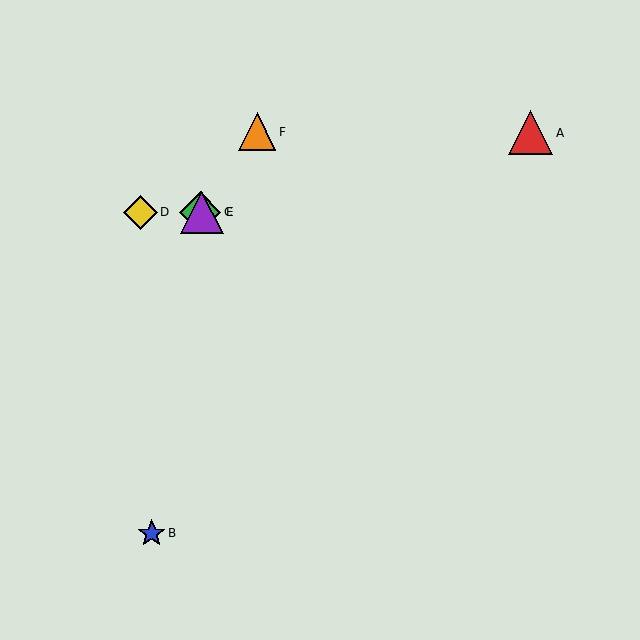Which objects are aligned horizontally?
Objects C, D, E are aligned horizontally.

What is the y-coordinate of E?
Object E is at y≈212.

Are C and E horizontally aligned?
Yes, both are at y≈212.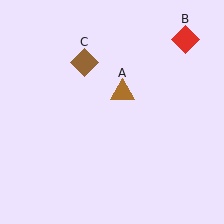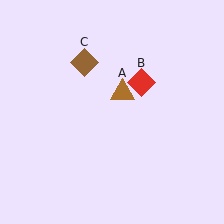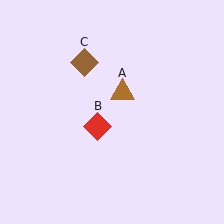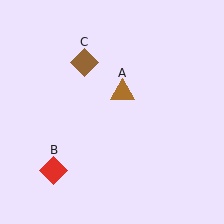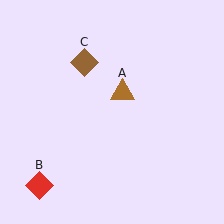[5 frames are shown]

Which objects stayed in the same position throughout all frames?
Brown triangle (object A) and brown diamond (object C) remained stationary.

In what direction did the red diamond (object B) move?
The red diamond (object B) moved down and to the left.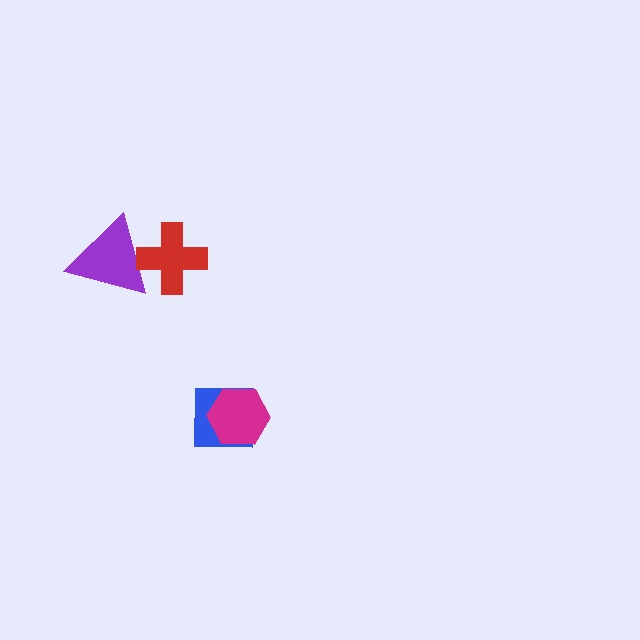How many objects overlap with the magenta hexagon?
1 object overlaps with the magenta hexagon.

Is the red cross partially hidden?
No, no other shape covers it.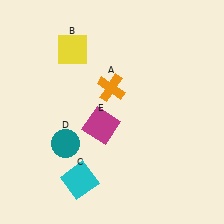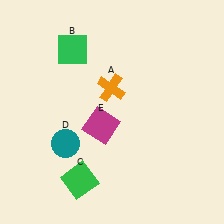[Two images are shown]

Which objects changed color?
B changed from yellow to green. C changed from cyan to green.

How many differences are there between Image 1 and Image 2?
There are 2 differences between the two images.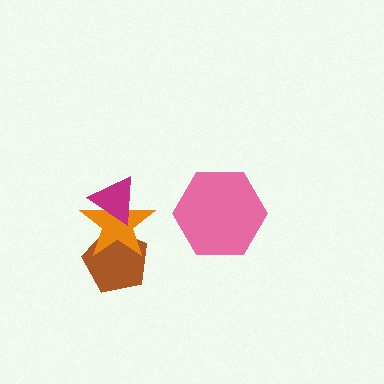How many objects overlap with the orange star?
2 objects overlap with the orange star.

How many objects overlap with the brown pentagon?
1 object overlaps with the brown pentagon.